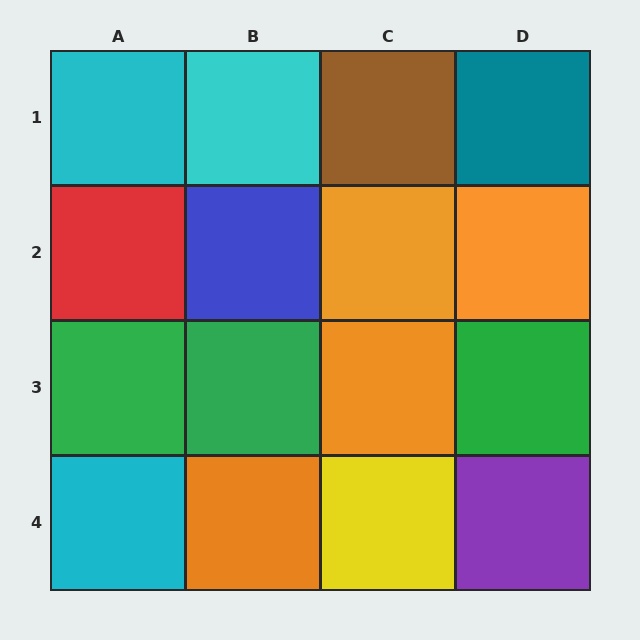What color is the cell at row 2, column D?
Orange.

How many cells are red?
1 cell is red.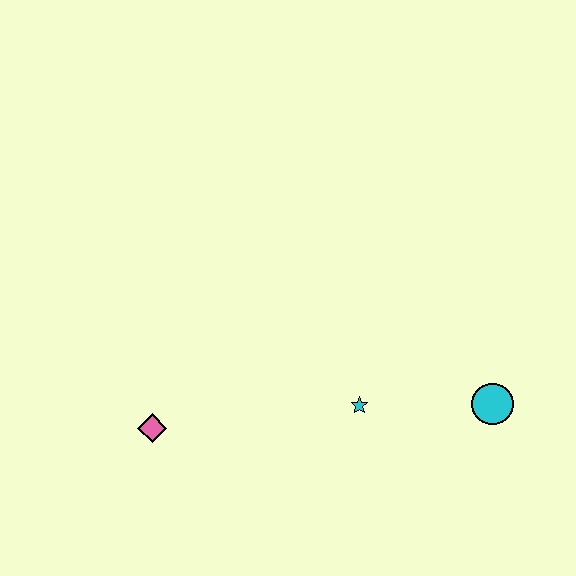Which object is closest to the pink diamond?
The cyan star is closest to the pink diamond.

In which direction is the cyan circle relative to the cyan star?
The cyan circle is to the right of the cyan star.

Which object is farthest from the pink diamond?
The cyan circle is farthest from the pink diamond.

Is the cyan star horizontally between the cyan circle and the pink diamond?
Yes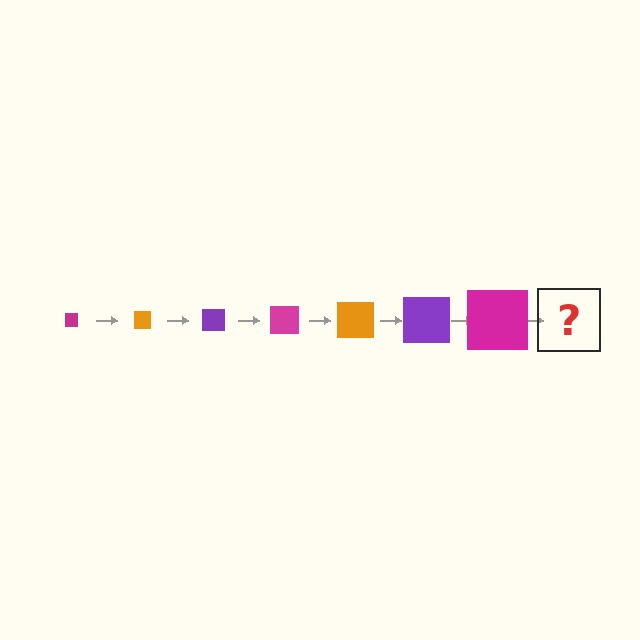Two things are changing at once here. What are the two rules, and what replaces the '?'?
The two rules are that the square grows larger each step and the color cycles through magenta, orange, and purple. The '?' should be an orange square, larger than the previous one.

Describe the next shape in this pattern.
It should be an orange square, larger than the previous one.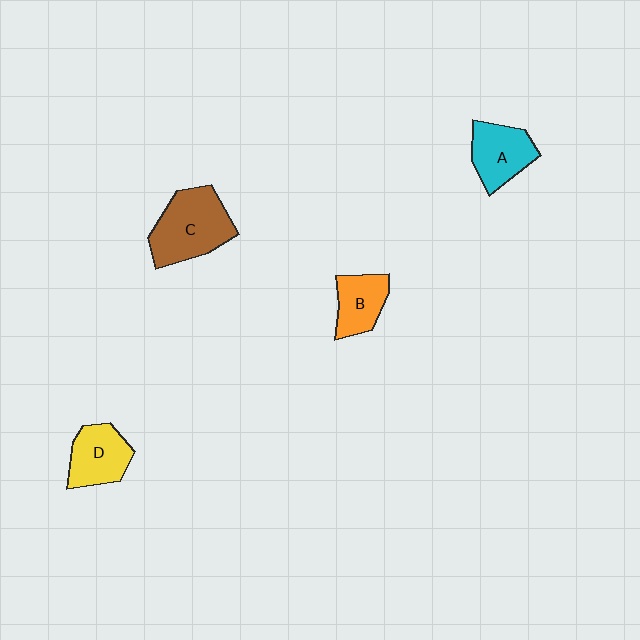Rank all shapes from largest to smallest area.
From largest to smallest: C (brown), A (cyan), D (yellow), B (orange).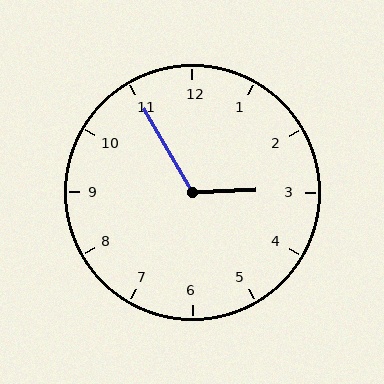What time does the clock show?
2:55.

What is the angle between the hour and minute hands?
Approximately 118 degrees.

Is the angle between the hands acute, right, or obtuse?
It is obtuse.